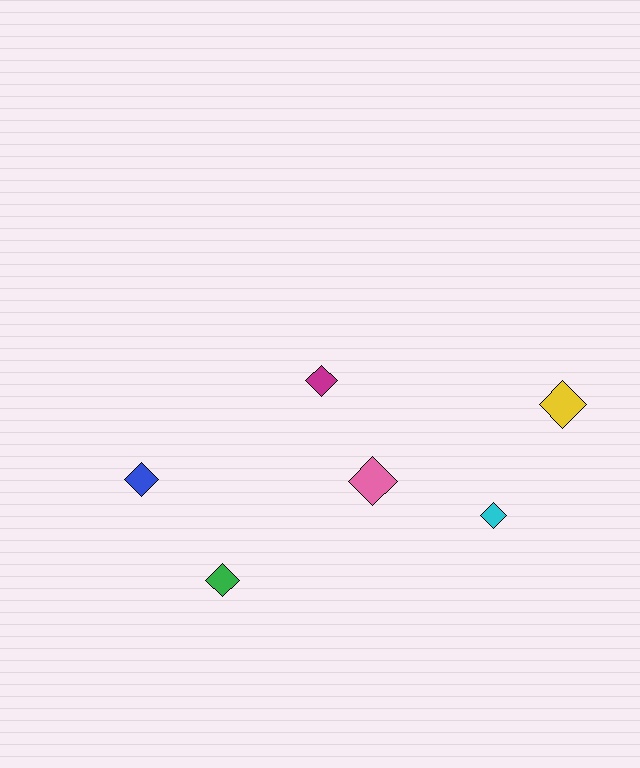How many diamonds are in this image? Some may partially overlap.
There are 6 diamonds.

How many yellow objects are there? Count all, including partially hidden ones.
There is 1 yellow object.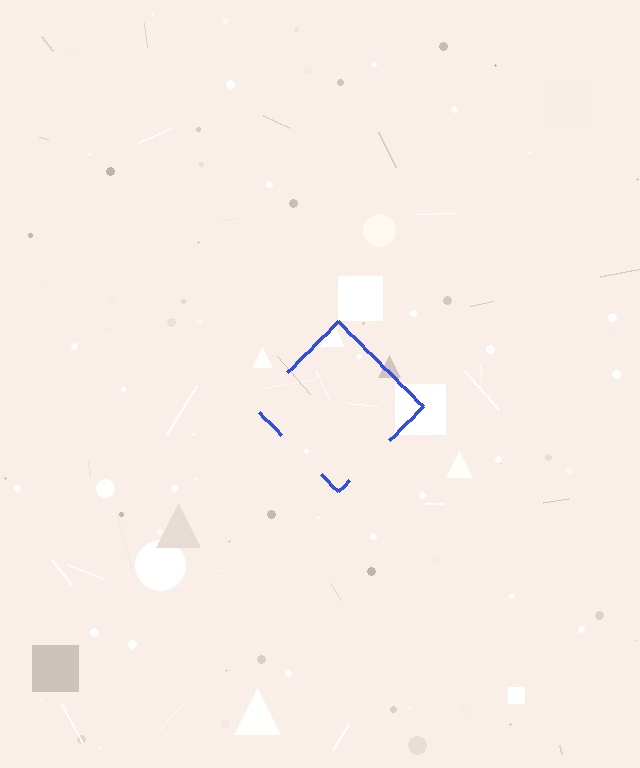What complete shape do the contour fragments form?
The contour fragments form a diamond.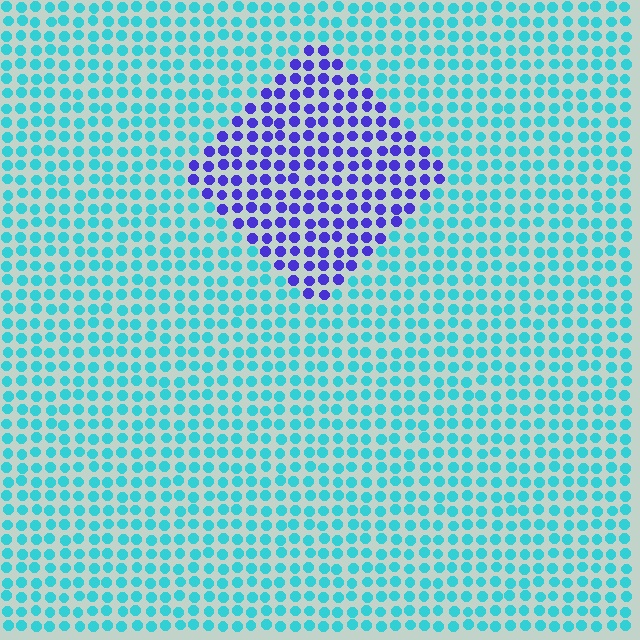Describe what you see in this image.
The image is filled with small cyan elements in a uniform arrangement. A diamond-shaped region is visible where the elements are tinted to a slightly different hue, forming a subtle color boundary.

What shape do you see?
I see a diamond.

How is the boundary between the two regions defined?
The boundary is defined purely by a slight shift in hue (about 67 degrees). Spacing, size, and orientation are identical on both sides.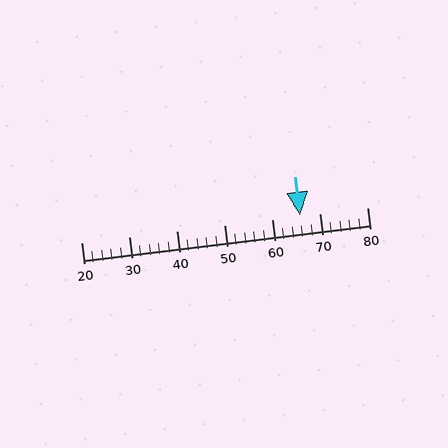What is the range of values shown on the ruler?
The ruler shows values from 20 to 80.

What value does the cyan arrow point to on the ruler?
The cyan arrow points to approximately 66.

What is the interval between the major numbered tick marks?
The major tick marks are spaced 10 units apart.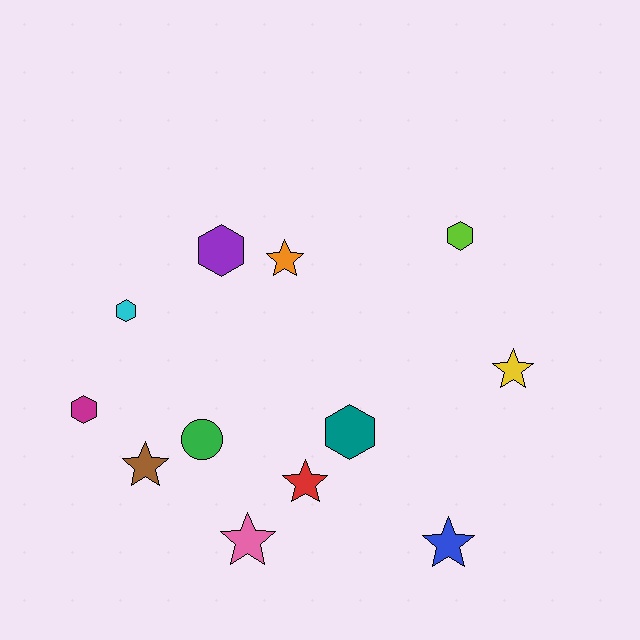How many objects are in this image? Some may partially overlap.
There are 12 objects.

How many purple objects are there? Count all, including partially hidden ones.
There is 1 purple object.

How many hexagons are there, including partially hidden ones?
There are 5 hexagons.